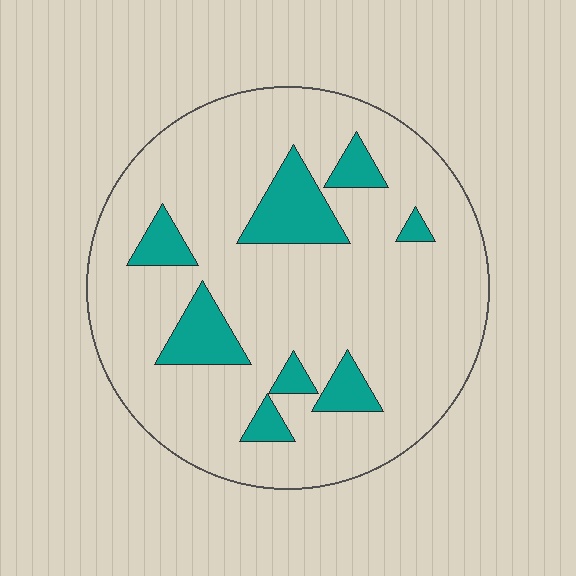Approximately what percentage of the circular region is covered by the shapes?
Approximately 15%.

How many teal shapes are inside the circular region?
8.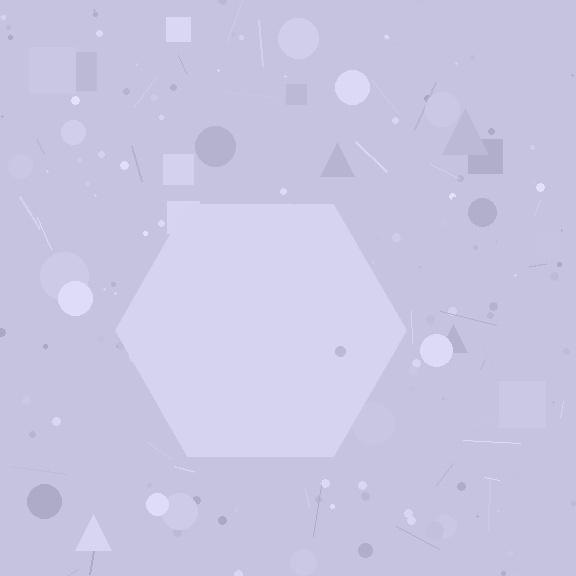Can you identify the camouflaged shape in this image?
The camouflaged shape is a hexagon.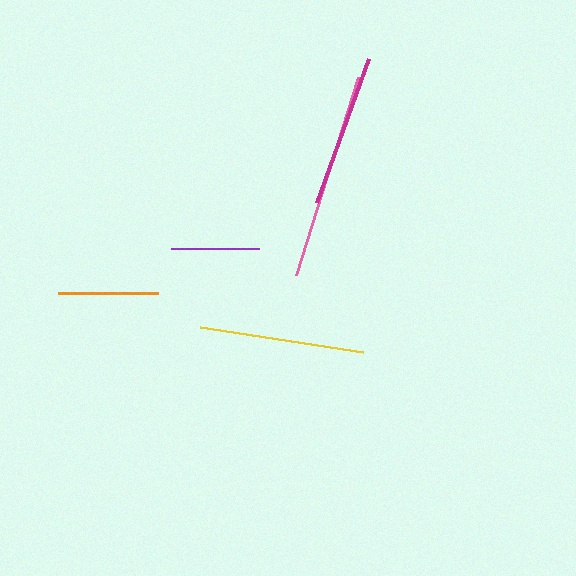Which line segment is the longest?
The pink line is the longest at approximately 208 pixels.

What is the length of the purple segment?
The purple segment is approximately 88 pixels long.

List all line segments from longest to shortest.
From longest to shortest: pink, yellow, magenta, orange, purple.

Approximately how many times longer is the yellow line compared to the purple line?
The yellow line is approximately 1.9 times the length of the purple line.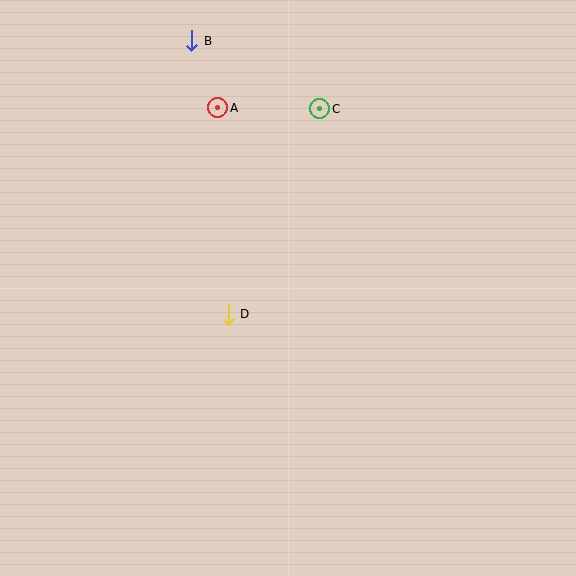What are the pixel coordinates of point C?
Point C is at (320, 109).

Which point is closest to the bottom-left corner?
Point D is closest to the bottom-left corner.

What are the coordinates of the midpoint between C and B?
The midpoint between C and B is at (256, 75).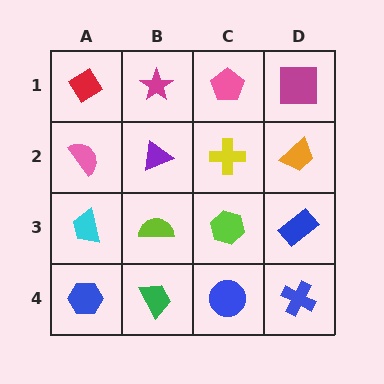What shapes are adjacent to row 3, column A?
A pink semicircle (row 2, column A), a blue hexagon (row 4, column A), a lime semicircle (row 3, column B).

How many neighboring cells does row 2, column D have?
3.